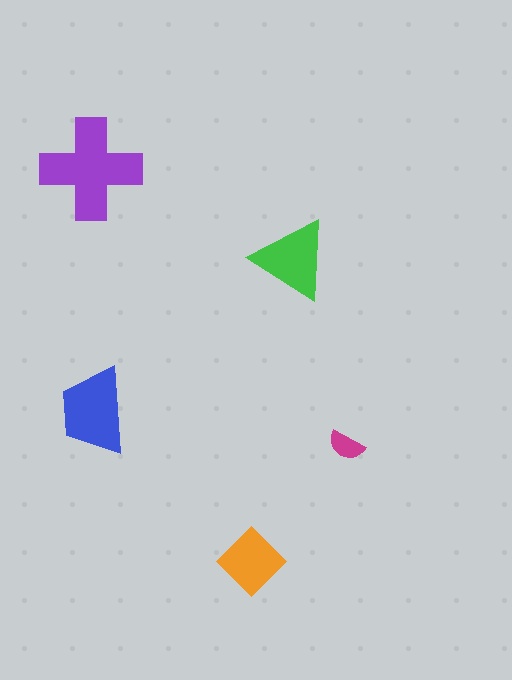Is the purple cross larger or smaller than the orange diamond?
Larger.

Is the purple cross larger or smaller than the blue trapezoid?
Larger.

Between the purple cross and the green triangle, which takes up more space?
The purple cross.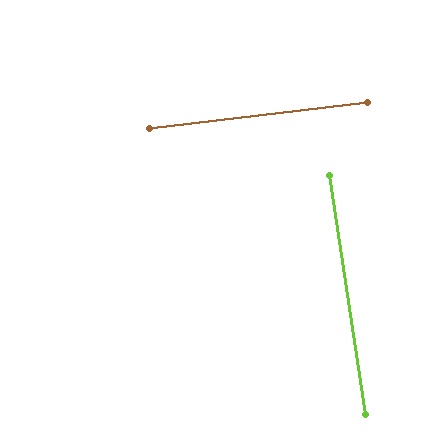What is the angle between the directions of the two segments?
Approximately 88 degrees.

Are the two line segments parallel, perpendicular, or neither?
Perpendicular — they meet at approximately 88°.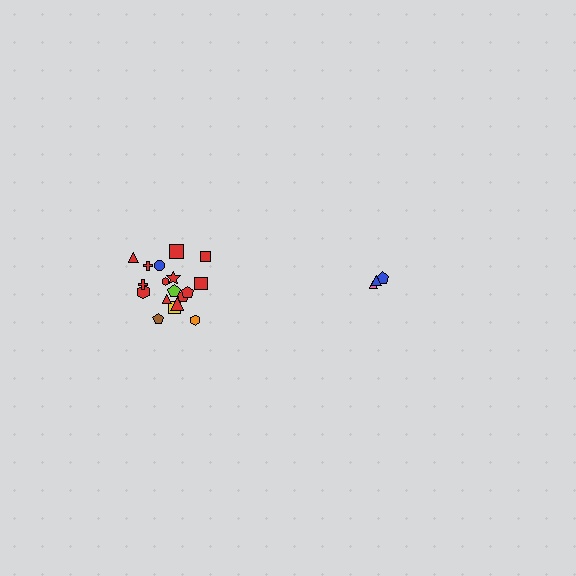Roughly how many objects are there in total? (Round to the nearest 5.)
Roughly 20 objects in total.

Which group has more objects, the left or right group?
The left group.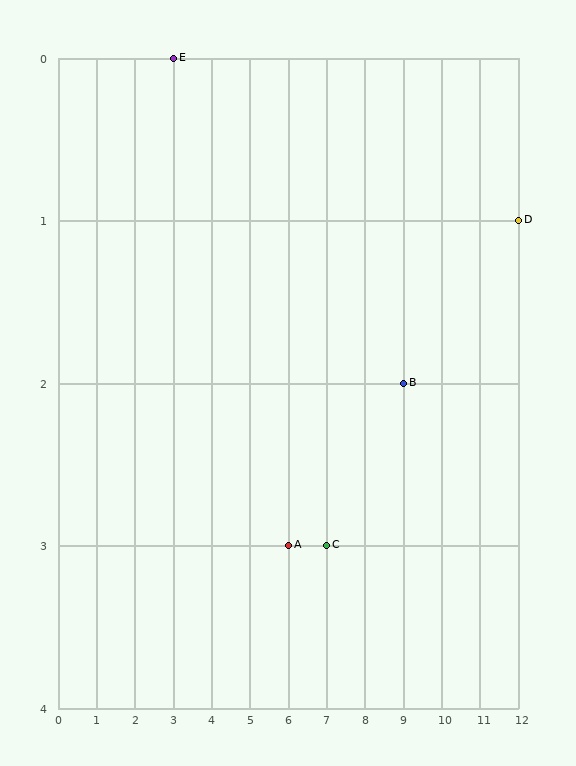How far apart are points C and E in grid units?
Points C and E are 4 columns and 3 rows apart (about 5.0 grid units diagonally).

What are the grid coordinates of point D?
Point D is at grid coordinates (12, 1).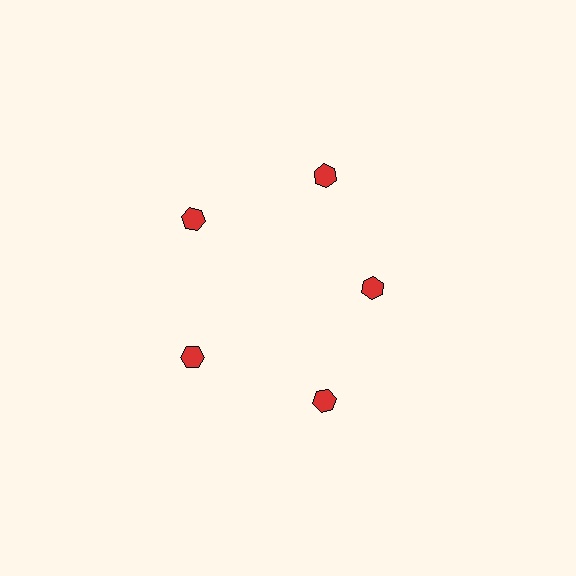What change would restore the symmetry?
The symmetry would be restored by moving it outward, back onto the ring so that all 5 hexagons sit at equal angles and equal distance from the center.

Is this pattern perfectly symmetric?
No. The 5 red hexagons are arranged in a ring, but one element near the 3 o'clock position is pulled inward toward the center, breaking the 5-fold rotational symmetry.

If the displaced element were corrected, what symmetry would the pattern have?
It would have 5-fold rotational symmetry — the pattern would map onto itself every 72 degrees.